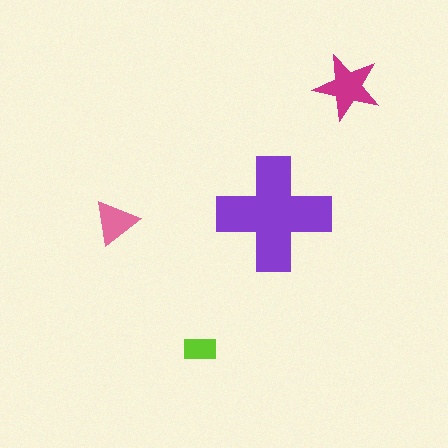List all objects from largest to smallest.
The purple cross, the magenta star, the pink triangle, the lime rectangle.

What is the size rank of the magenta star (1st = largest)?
2nd.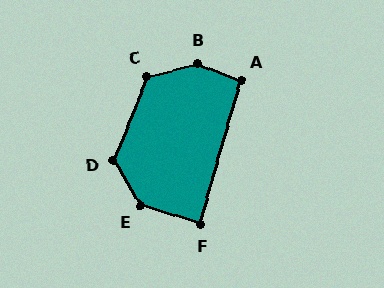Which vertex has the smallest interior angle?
F, at approximately 89 degrees.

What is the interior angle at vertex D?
Approximately 127 degrees (obtuse).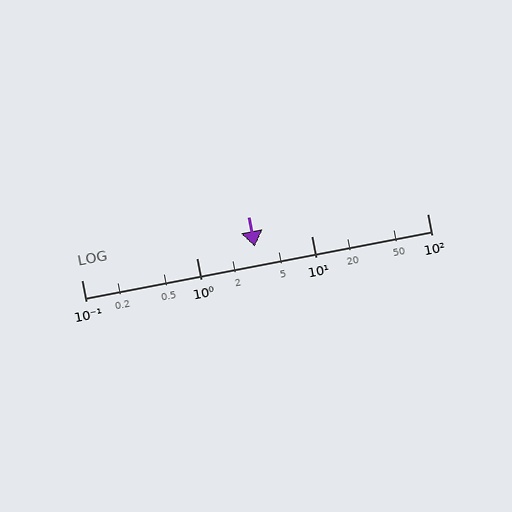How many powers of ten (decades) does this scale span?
The scale spans 3 decades, from 0.1 to 100.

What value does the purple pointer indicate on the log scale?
The pointer indicates approximately 3.2.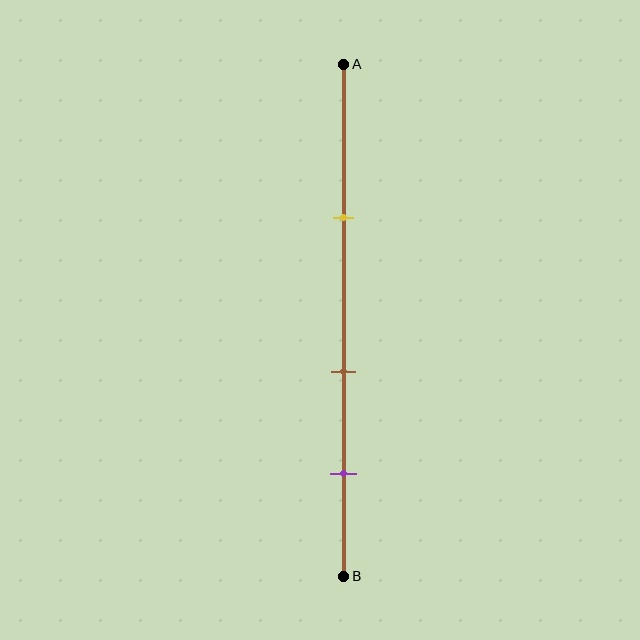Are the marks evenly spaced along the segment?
Yes, the marks are approximately evenly spaced.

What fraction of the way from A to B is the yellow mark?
The yellow mark is approximately 30% (0.3) of the way from A to B.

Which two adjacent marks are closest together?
The brown and purple marks are the closest adjacent pair.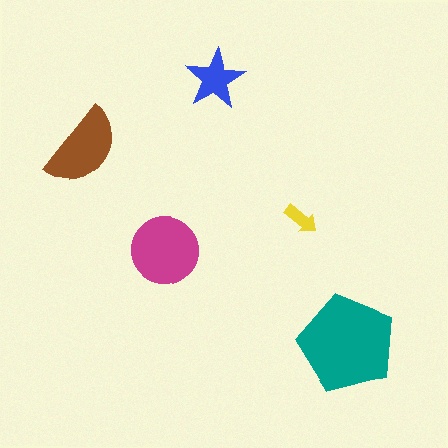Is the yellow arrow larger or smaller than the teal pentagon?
Smaller.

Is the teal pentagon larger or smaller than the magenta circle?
Larger.